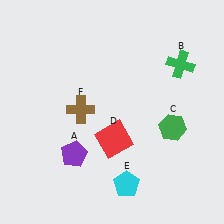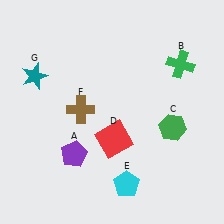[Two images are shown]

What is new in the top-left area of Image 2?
A teal star (G) was added in the top-left area of Image 2.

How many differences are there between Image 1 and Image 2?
There is 1 difference between the two images.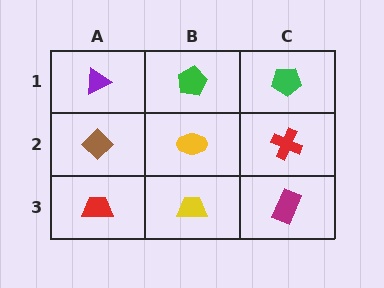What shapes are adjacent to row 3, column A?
A brown diamond (row 2, column A), a yellow trapezoid (row 3, column B).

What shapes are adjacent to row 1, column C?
A red cross (row 2, column C), a green pentagon (row 1, column B).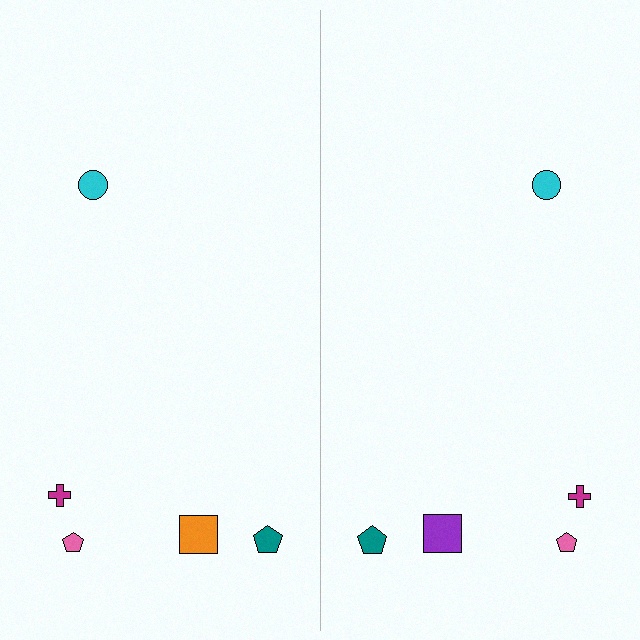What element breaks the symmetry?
The purple square on the right side breaks the symmetry — its mirror counterpart is orange.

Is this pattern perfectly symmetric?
No, the pattern is not perfectly symmetric. The purple square on the right side breaks the symmetry — its mirror counterpart is orange.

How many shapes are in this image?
There are 10 shapes in this image.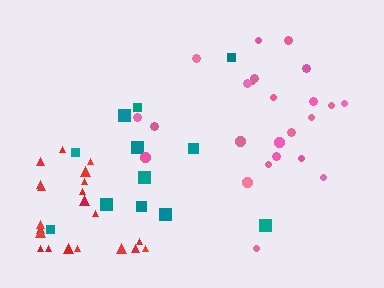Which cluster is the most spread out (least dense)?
Teal.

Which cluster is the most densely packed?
Red.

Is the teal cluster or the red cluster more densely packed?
Red.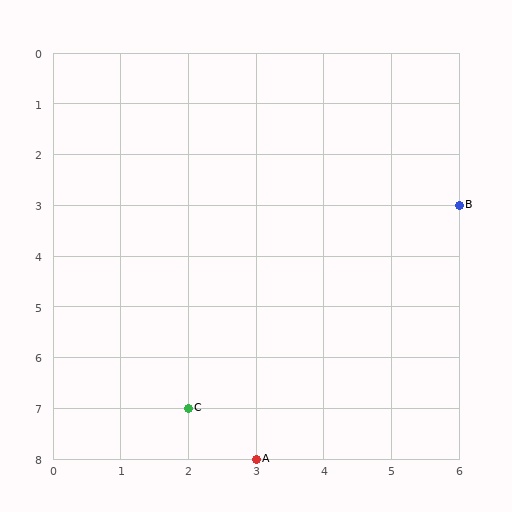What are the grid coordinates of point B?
Point B is at grid coordinates (6, 3).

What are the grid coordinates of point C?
Point C is at grid coordinates (2, 7).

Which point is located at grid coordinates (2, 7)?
Point C is at (2, 7).